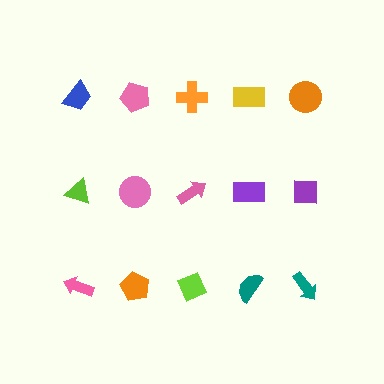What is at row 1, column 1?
A blue trapezoid.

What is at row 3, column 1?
A pink arrow.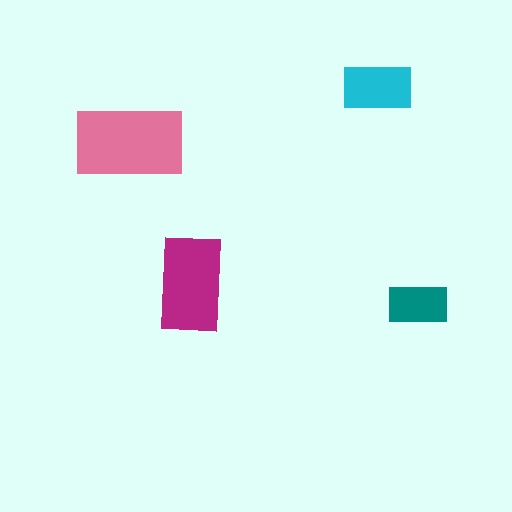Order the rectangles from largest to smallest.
the pink one, the magenta one, the cyan one, the teal one.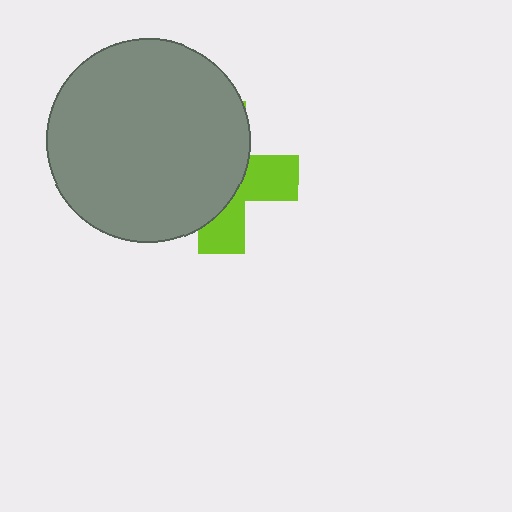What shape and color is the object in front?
The object in front is a gray circle.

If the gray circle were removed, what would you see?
You would see the complete lime cross.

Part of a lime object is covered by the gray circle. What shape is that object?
It is a cross.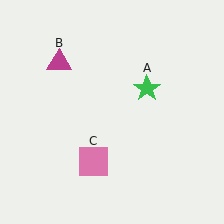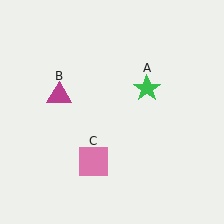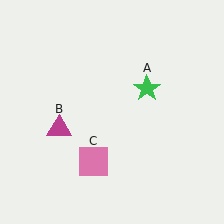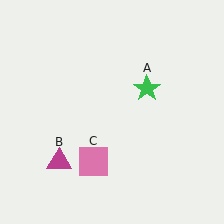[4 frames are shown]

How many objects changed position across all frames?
1 object changed position: magenta triangle (object B).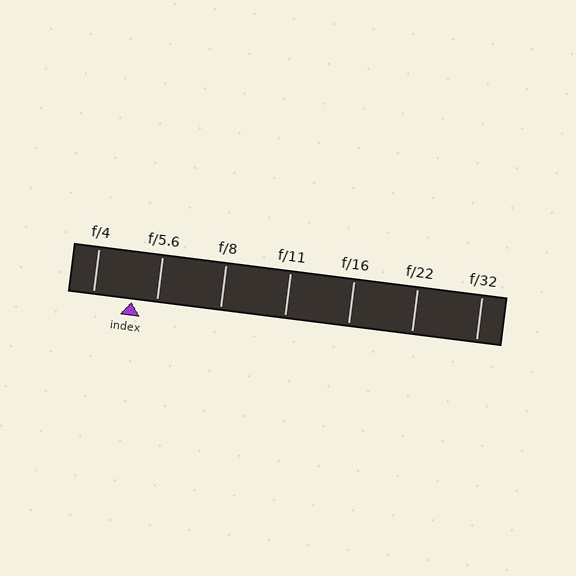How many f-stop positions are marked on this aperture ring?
There are 7 f-stop positions marked.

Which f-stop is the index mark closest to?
The index mark is closest to f/5.6.